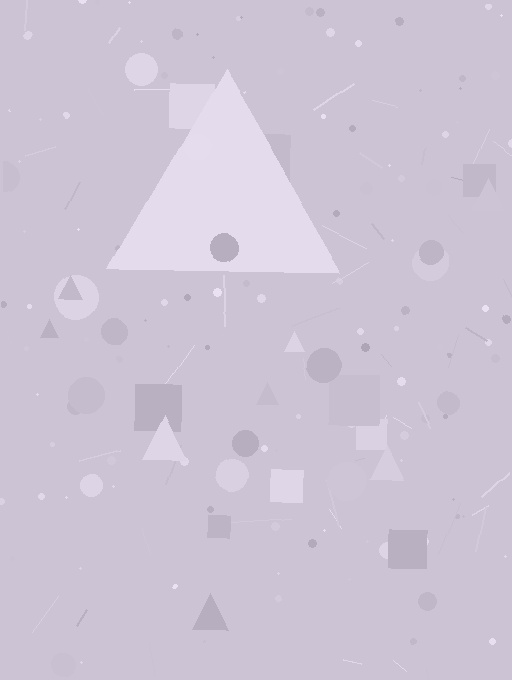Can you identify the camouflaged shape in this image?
The camouflaged shape is a triangle.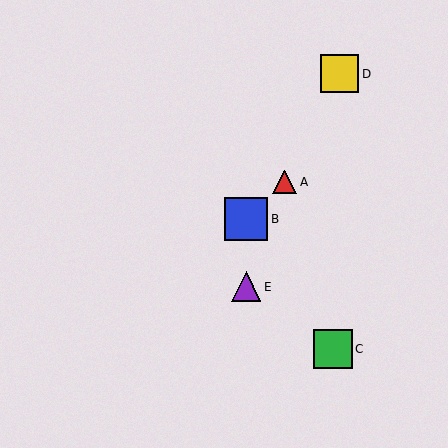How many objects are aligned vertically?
2 objects (B, E) are aligned vertically.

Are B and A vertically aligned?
No, B is at x≈246 and A is at x≈285.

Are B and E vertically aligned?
Yes, both are at x≈246.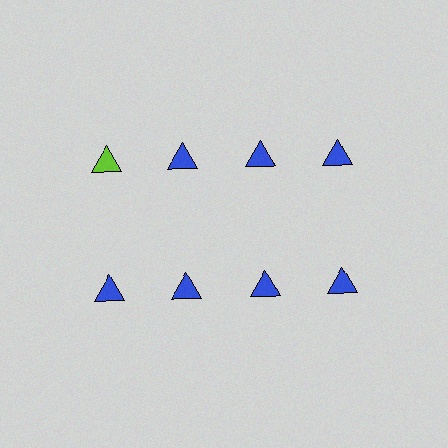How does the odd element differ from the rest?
It has a different color: lime instead of blue.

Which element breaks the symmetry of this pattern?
The lime triangle in the top row, leftmost column breaks the symmetry. All other shapes are blue triangles.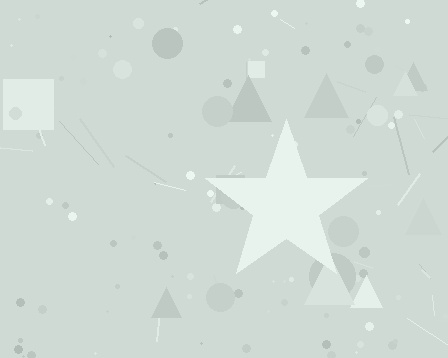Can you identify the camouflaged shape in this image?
The camouflaged shape is a star.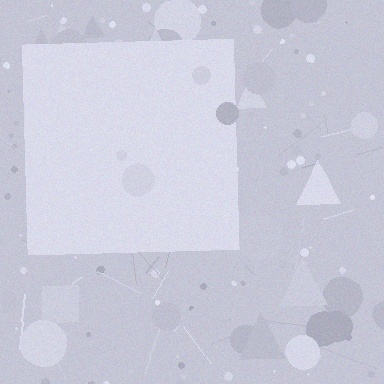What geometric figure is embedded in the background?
A square is embedded in the background.